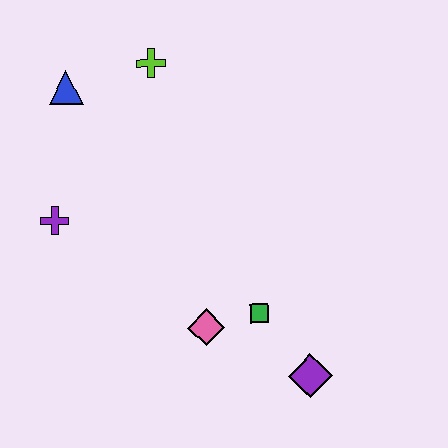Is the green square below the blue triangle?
Yes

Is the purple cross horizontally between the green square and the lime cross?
No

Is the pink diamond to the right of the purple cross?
Yes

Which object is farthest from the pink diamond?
The blue triangle is farthest from the pink diamond.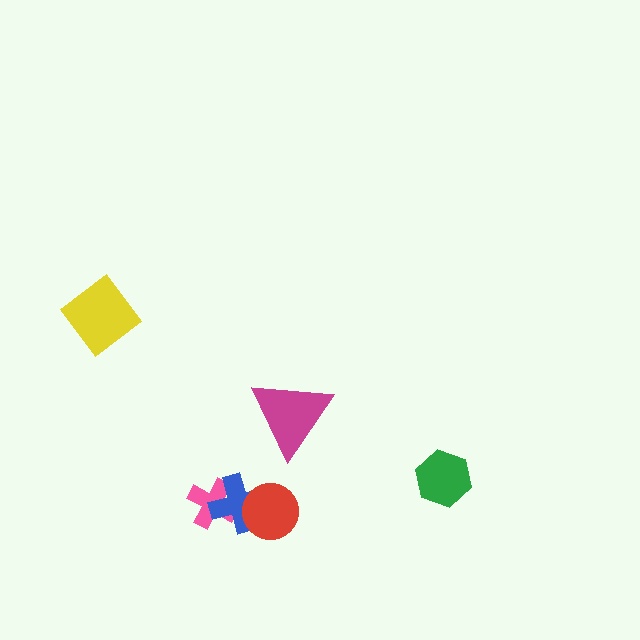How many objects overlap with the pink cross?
1 object overlaps with the pink cross.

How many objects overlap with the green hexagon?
0 objects overlap with the green hexagon.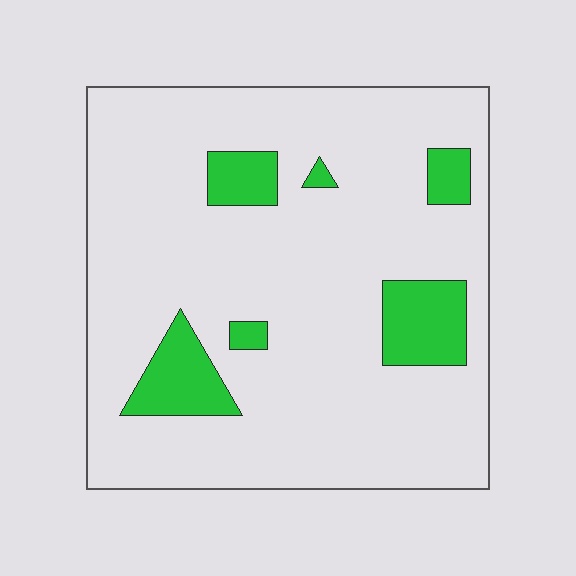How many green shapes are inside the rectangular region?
6.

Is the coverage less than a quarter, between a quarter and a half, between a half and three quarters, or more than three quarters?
Less than a quarter.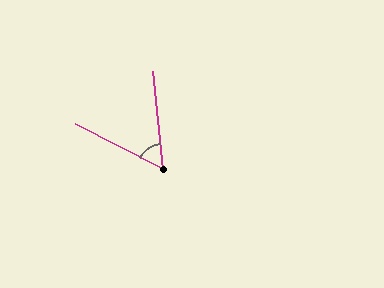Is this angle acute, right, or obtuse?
It is acute.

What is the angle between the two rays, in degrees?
Approximately 57 degrees.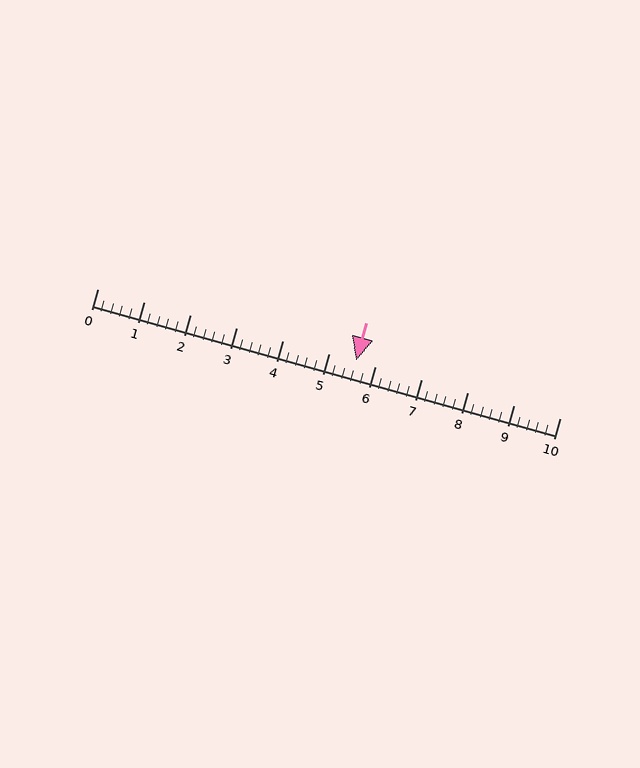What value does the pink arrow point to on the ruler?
The pink arrow points to approximately 5.6.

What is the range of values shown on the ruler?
The ruler shows values from 0 to 10.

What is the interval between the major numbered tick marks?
The major tick marks are spaced 1 units apart.